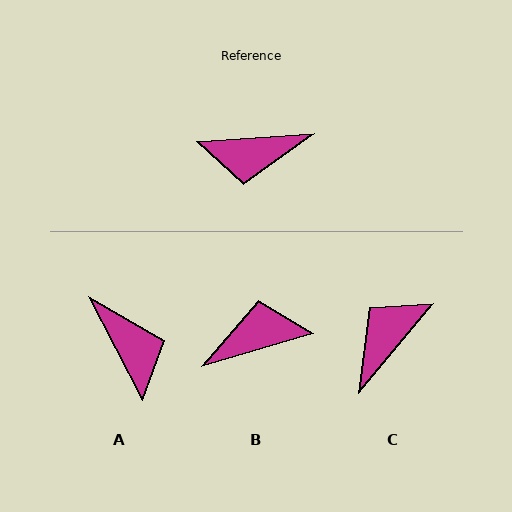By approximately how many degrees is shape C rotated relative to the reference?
Approximately 133 degrees clockwise.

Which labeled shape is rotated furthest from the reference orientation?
B, about 167 degrees away.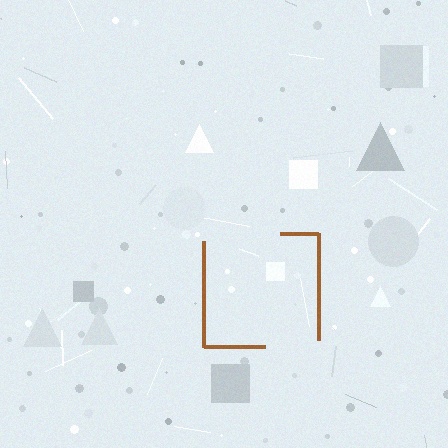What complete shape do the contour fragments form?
The contour fragments form a square.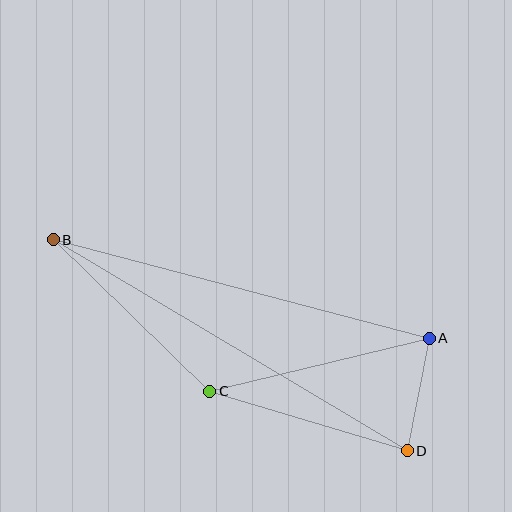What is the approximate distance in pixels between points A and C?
The distance between A and C is approximately 226 pixels.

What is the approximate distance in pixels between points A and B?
The distance between A and B is approximately 389 pixels.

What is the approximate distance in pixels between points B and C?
The distance between B and C is approximately 218 pixels.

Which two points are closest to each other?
Points A and D are closest to each other.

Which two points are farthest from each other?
Points B and D are farthest from each other.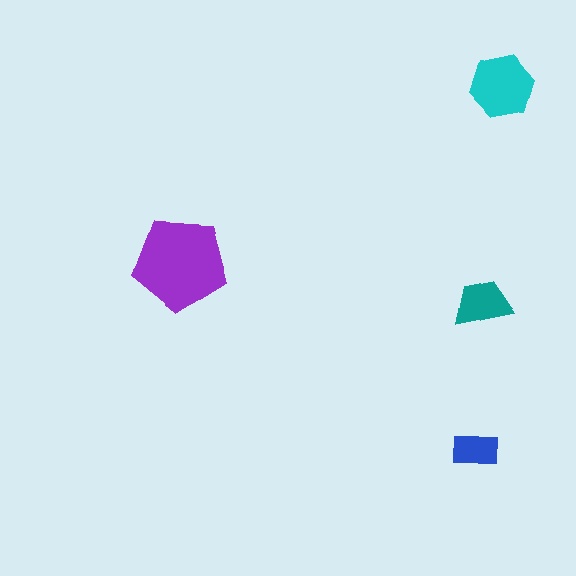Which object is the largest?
The purple pentagon.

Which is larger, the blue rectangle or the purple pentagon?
The purple pentagon.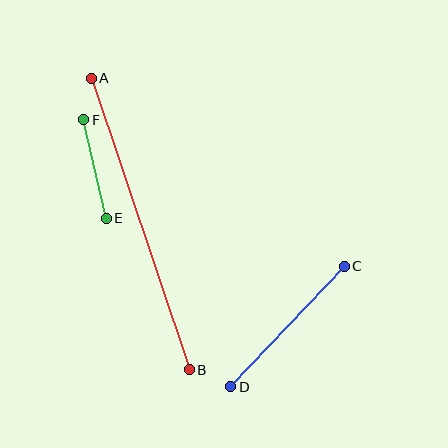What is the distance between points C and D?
The distance is approximately 166 pixels.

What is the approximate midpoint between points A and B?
The midpoint is at approximately (140, 224) pixels.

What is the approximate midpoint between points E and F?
The midpoint is at approximately (95, 169) pixels.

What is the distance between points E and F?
The distance is approximately 101 pixels.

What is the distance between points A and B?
The distance is approximately 308 pixels.